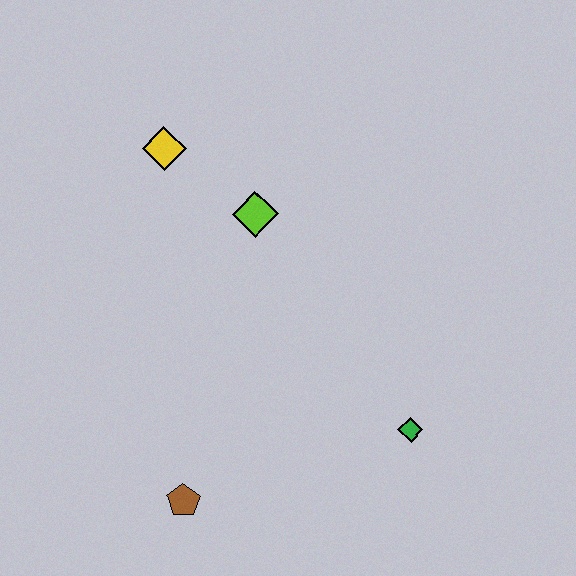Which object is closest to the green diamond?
The brown pentagon is closest to the green diamond.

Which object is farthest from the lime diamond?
The brown pentagon is farthest from the lime diamond.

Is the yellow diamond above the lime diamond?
Yes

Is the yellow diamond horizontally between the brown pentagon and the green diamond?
No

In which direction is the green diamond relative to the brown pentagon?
The green diamond is to the right of the brown pentagon.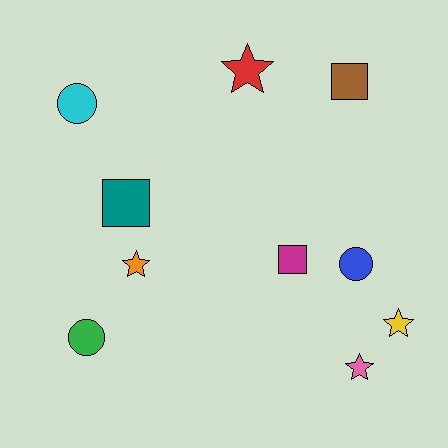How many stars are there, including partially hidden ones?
There are 4 stars.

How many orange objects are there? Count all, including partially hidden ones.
There is 1 orange object.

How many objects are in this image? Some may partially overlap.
There are 10 objects.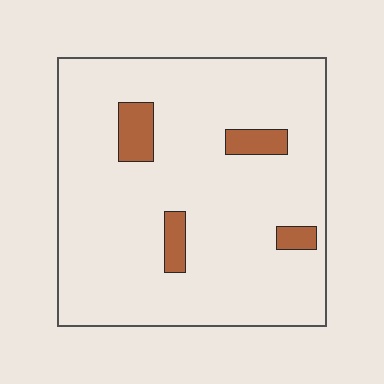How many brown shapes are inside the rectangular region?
4.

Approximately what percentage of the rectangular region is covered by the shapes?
Approximately 10%.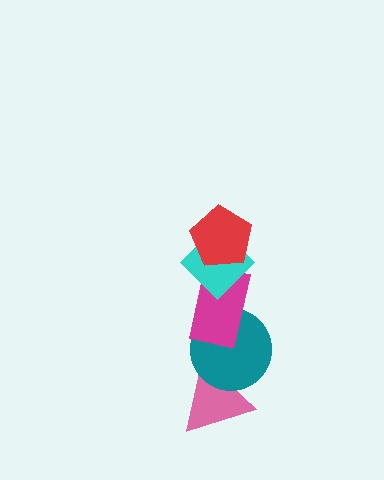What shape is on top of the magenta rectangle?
The cyan diamond is on top of the magenta rectangle.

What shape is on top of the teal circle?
The magenta rectangle is on top of the teal circle.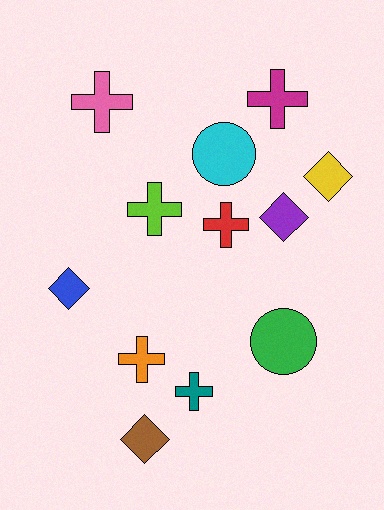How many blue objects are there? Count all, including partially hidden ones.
There is 1 blue object.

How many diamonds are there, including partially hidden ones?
There are 4 diamonds.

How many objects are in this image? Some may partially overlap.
There are 12 objects.